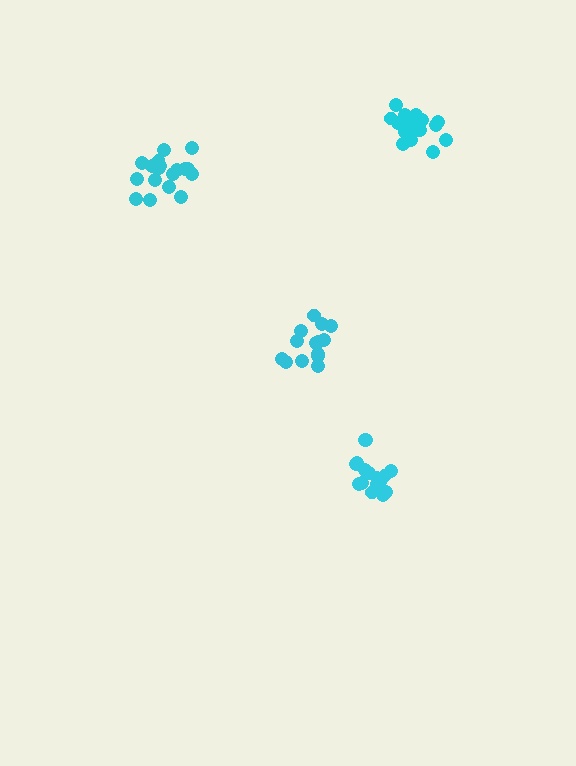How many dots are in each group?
Group 1: 19 dots, Group 2: 15 dots, Group 3: 20 dots, Group 4: 16 dots (70 total).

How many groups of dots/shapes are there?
There are 4 groups.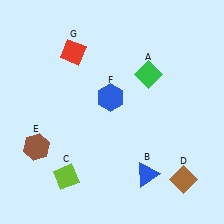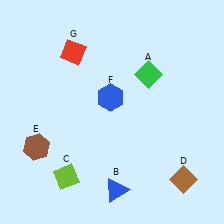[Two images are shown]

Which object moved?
The blue triangle (B) moved left.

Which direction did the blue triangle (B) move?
The blue triangle (B) moved left.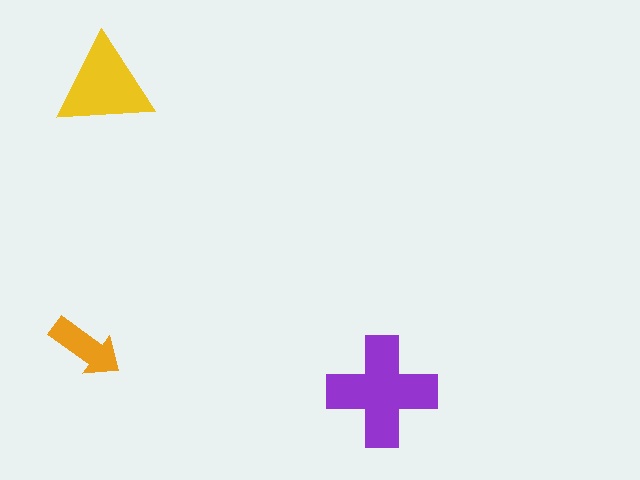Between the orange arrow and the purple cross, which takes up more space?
The purple cross.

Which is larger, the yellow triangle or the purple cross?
The purple cross.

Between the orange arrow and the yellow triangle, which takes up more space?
The yellow triangle.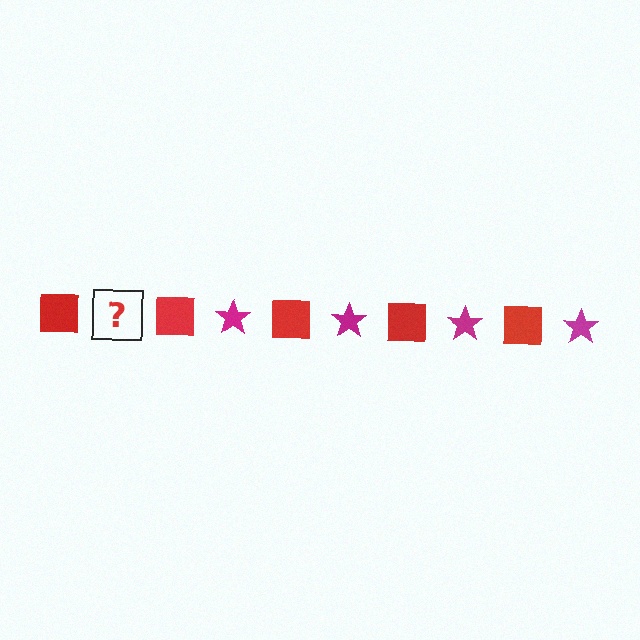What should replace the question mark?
The question mark should be replaced with a magenta star.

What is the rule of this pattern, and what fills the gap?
The rule is that the pattern alternates between red square and magenta star. The gap should be filled with a magenta star.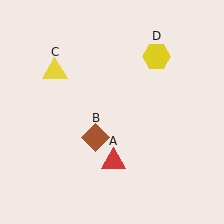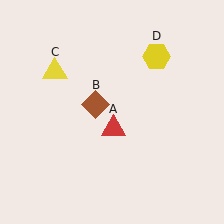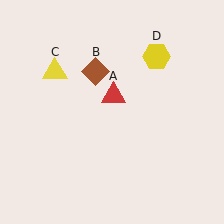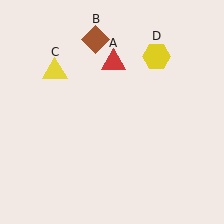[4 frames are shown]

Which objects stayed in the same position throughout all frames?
Yellow triangle (object C) and yellow hexagon (object D) remained stationary.